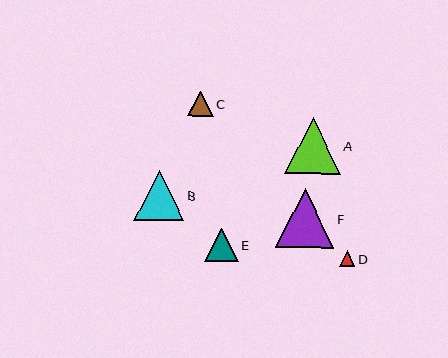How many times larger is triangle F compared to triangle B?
Triangle F is approximately 1.2 times the size of triangle B.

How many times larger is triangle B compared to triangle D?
Triangle B is approximately 3.2 times the size of triangle D.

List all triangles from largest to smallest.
From largest to smallest: F, A, B, E, C, D.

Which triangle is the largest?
Triangle F is the largest with a size of approximately 59 pixels.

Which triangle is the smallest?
Triangle D is the smallest with a size of approximately 16 pixels.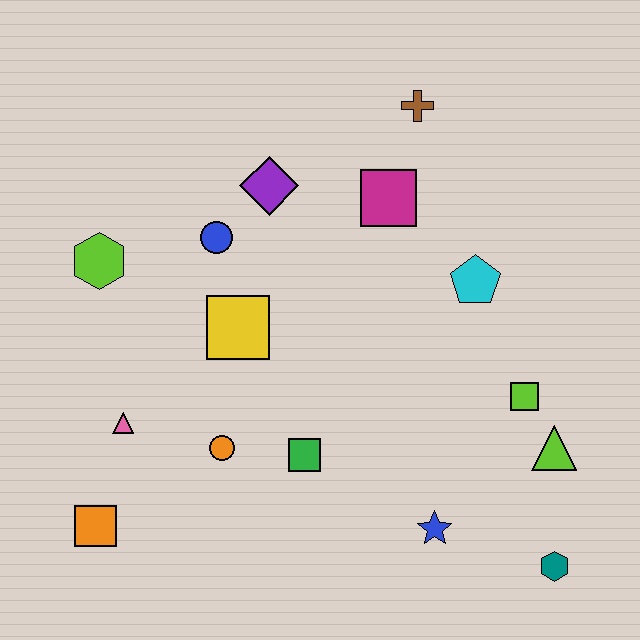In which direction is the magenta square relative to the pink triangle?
The magenta square is to the right of the pink triangle.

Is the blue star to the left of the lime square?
Yes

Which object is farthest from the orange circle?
The brown cross is farthest from the orange circle.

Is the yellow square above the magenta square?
No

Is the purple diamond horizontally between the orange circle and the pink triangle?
No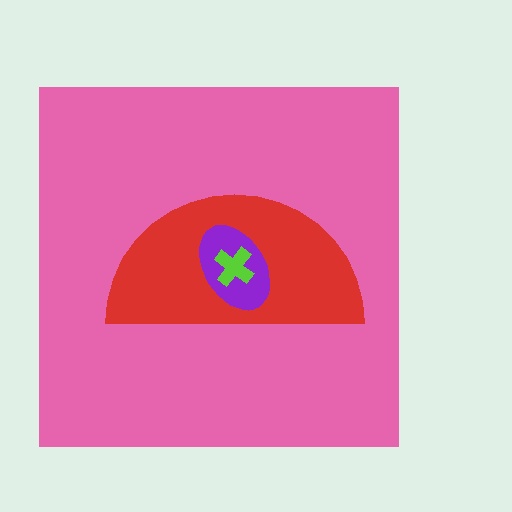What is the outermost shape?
The pink square.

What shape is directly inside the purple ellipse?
The lime cross.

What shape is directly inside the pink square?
The red semicircle.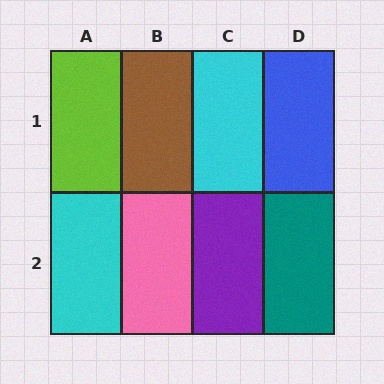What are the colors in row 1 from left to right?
Lime, brown, cyan, blue.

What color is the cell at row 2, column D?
Teal.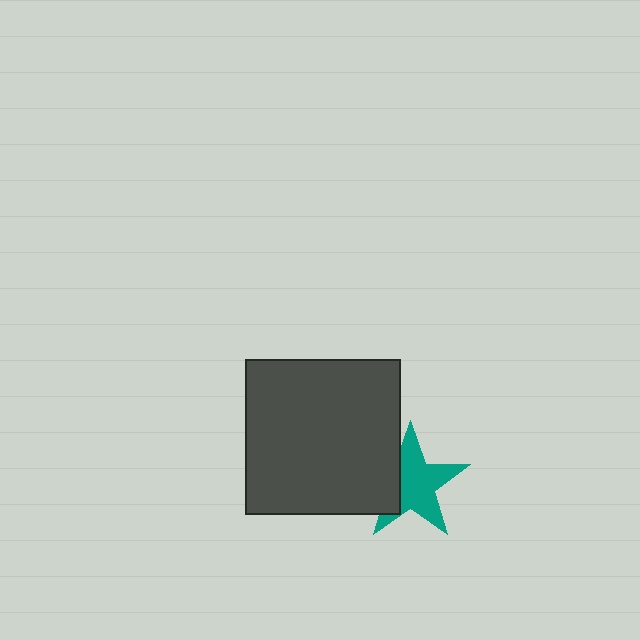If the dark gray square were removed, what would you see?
You would see the complete teal star.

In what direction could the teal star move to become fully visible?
The teal star could move right. That would shift it out from behind the dark gray square entirely.